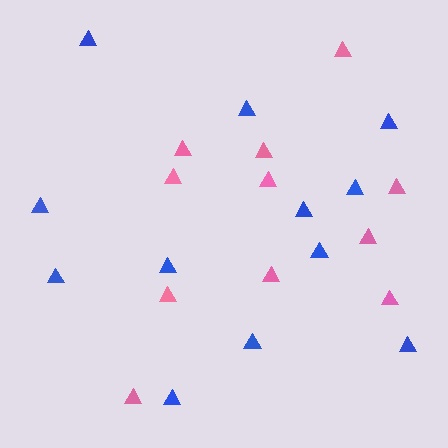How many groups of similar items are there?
There are 2 groups: one group of blue triangles (12) and one group of pink triangles (11).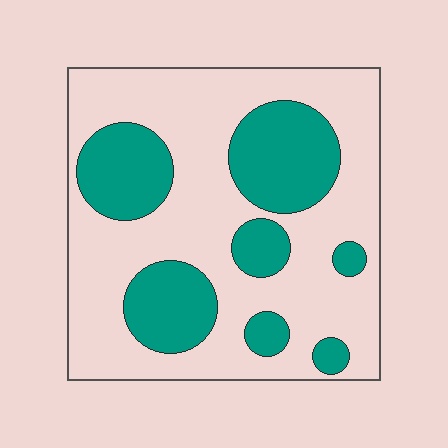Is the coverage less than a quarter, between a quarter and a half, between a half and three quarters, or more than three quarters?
Between a quarter and a half.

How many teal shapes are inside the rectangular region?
7.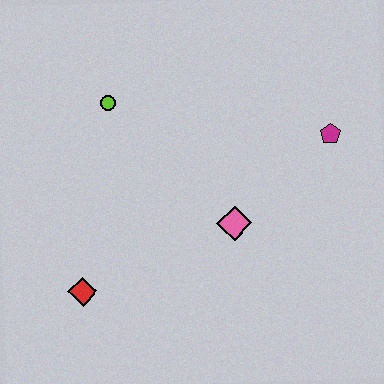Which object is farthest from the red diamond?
The magenta pentagon is farthest from the red diamond.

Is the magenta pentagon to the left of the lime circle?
No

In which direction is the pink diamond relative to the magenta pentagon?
The pink diamond is to the left of the magenta pentagon.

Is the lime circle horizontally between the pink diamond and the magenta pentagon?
No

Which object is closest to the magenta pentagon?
The pink diamond is closest to the magenta pentagon.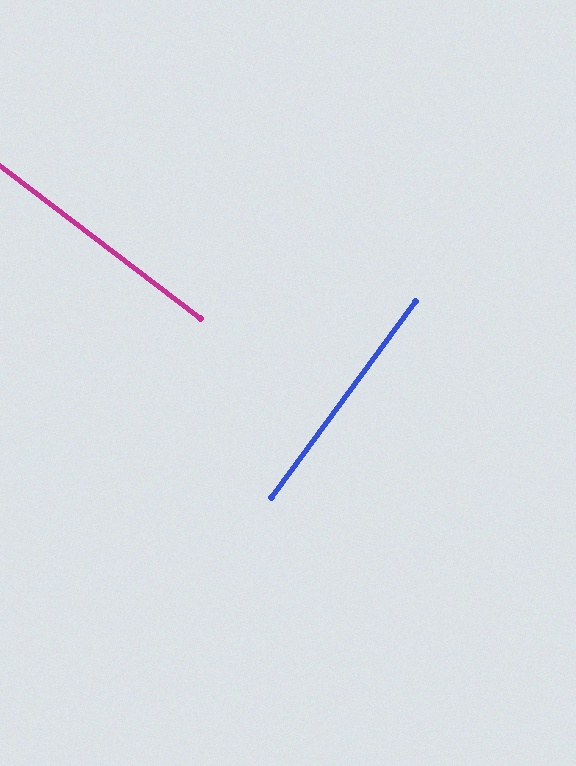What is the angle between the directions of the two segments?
Approximately 89 degrees.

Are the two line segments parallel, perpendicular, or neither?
Perpendicular — they meet at approximately 89°.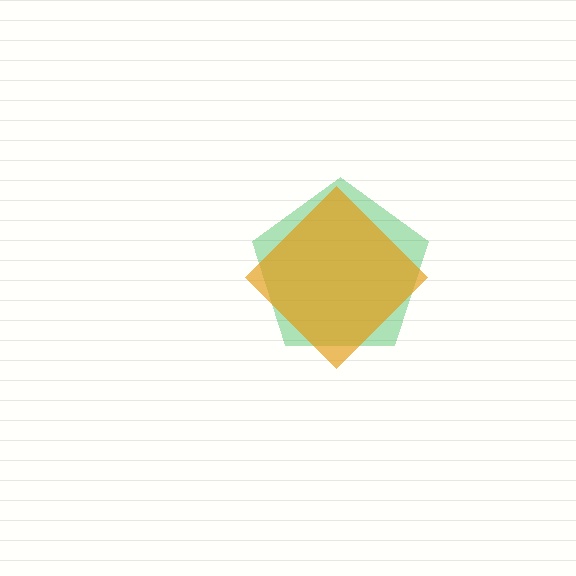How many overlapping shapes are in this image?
There are 2 overlapping shapes in the image.